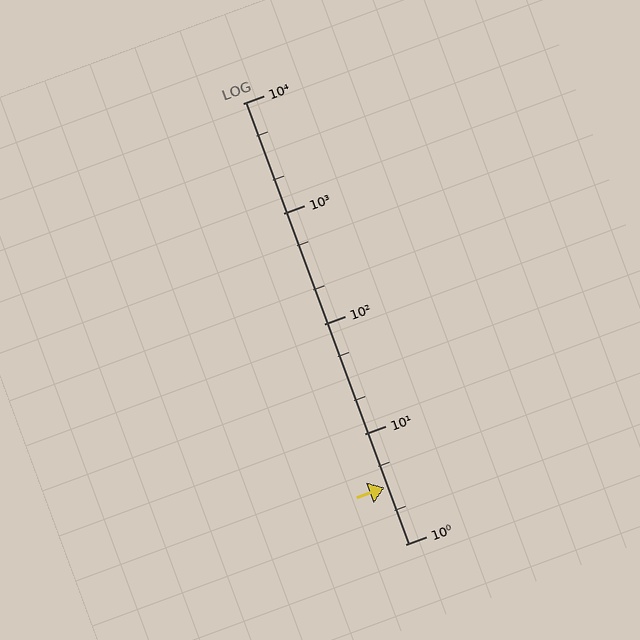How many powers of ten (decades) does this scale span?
The scale spans 4 decades, from 1 to 10000.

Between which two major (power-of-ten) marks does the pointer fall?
The pointer is between 1 and 10.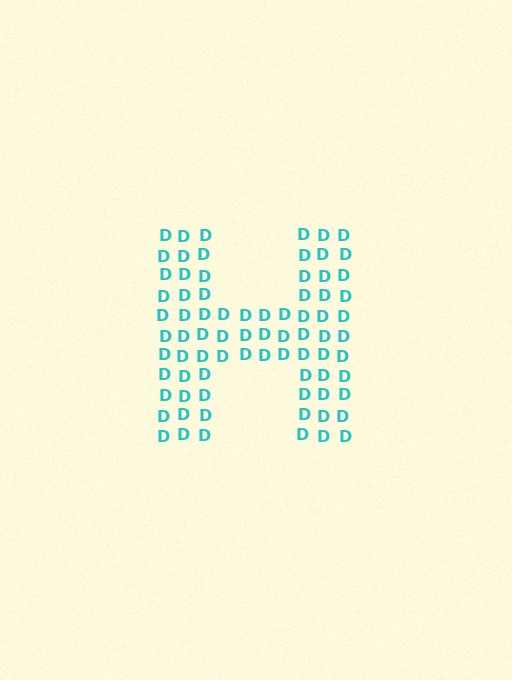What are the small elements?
The small elements are letter D's.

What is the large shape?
The large shape is the letter H.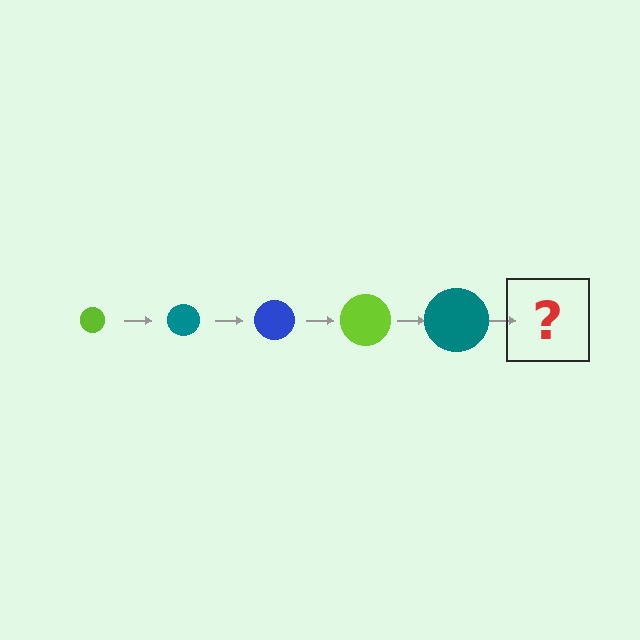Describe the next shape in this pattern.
It should be a blue circle, larger than the previous one.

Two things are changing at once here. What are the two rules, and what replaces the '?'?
The two rules are that the circle grows larger each step and the color cycles through lime, teal, and blue. The '?' should be a blue circle, larger than the previous one.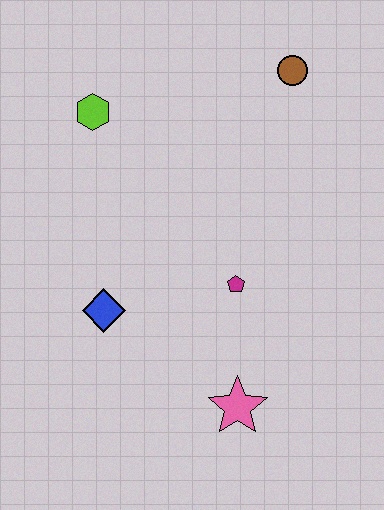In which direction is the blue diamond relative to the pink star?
The blue diamond is to the left of the pink star.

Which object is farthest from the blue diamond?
The brown circle is farthest from the blue diamond.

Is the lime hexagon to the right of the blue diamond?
No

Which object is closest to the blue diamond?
The magenta pentagon is closest to the blue diamond.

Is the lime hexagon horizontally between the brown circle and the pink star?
No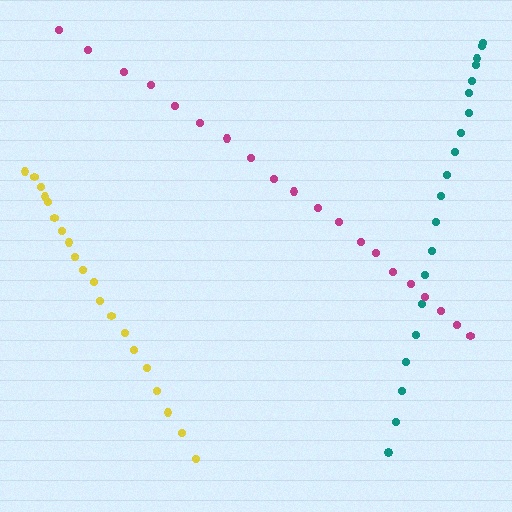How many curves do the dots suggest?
There are 3 distinct paths.